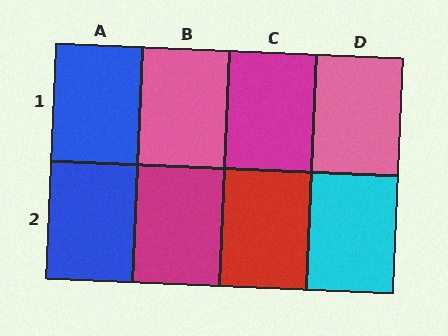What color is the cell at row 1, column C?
Magenta.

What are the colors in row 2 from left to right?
Blue, magenta, red, cyan.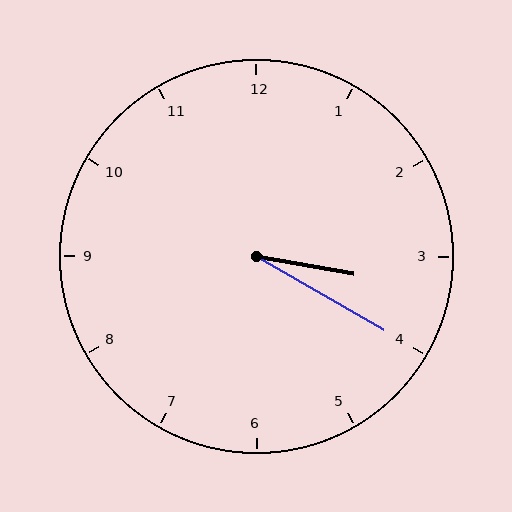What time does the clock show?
3:20.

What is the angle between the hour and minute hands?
Approximately 20 degrees.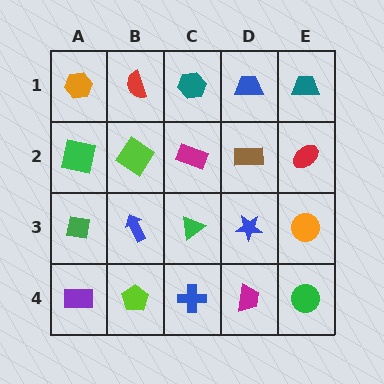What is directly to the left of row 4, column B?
A purple rectangle.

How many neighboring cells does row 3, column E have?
3.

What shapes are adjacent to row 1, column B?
A lime diamond (row 2, column B), an orange hexagon (row 1, column A), a teal hexagon (row 1, column C).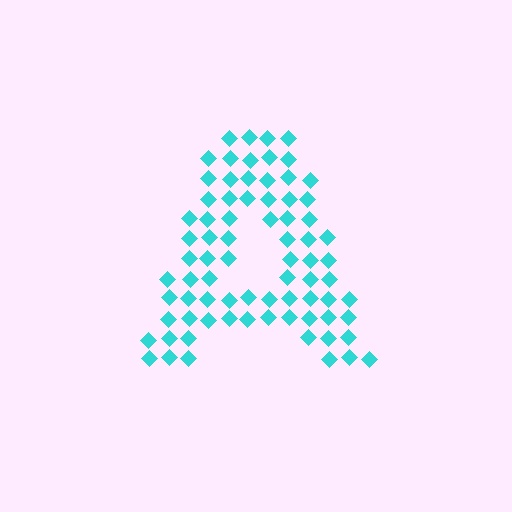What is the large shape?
The large shape is the letter A.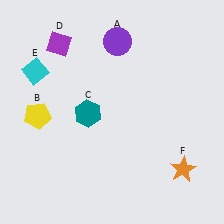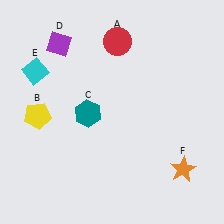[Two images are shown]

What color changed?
The circle (A) changed from purple in Image 1 to red in Image 2.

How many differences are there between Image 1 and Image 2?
There is 1 difference between the two images.